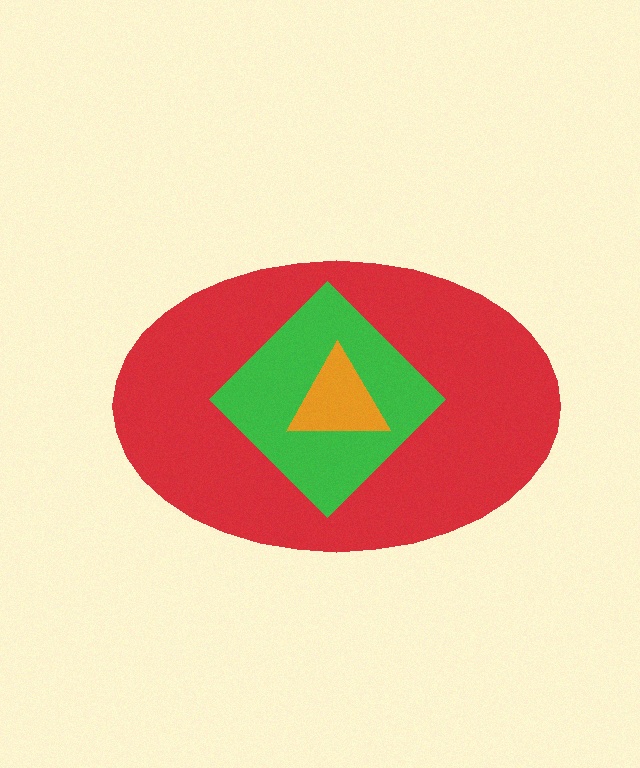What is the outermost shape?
The red ellipse.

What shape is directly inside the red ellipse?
The green diamond.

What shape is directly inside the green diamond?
The orange triangle.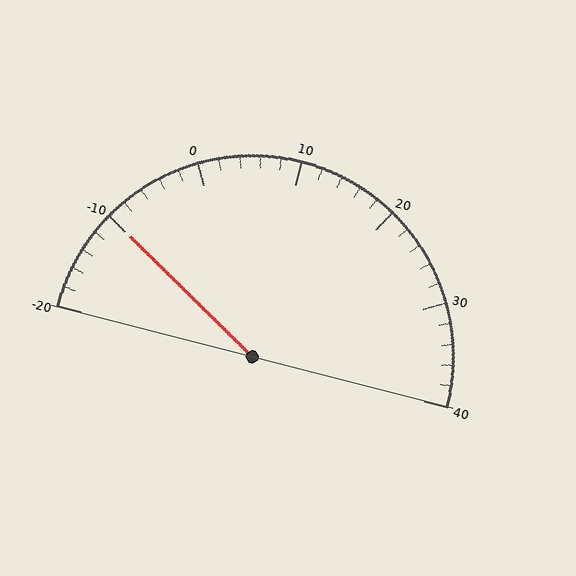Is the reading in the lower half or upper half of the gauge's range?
The reading is in the lower half of the range (-20 to 40).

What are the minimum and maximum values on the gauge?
The gauge ranges from -20 to 40.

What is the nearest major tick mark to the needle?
The nearest major tick mark is -10.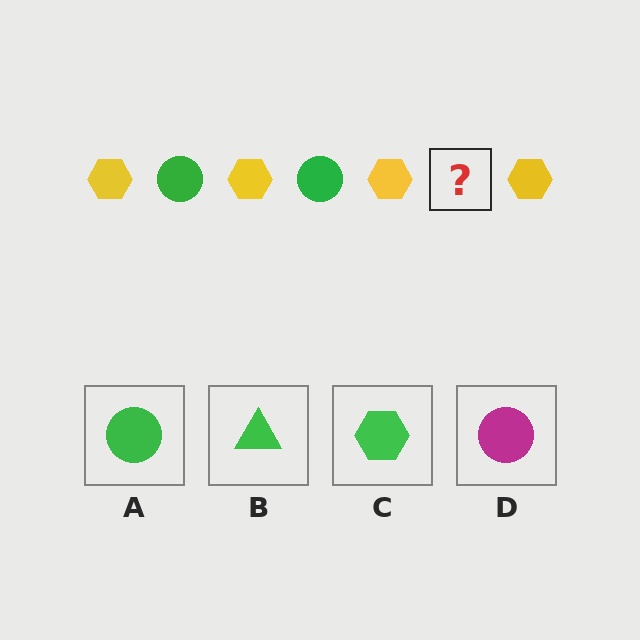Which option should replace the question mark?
Option A.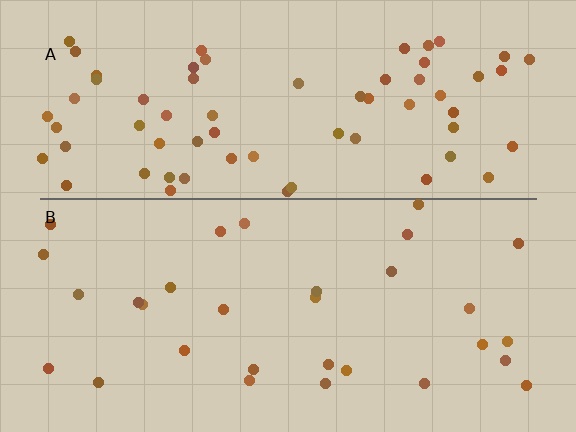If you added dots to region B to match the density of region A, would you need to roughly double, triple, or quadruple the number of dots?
Approximately double.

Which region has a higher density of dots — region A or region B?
A (the top).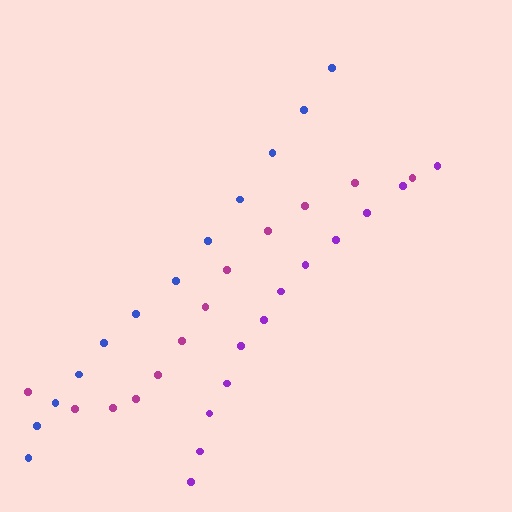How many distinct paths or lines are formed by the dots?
There are 3 distinct paths.